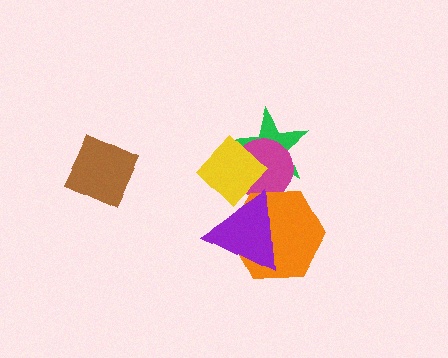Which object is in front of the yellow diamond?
The purple triangle is in front of the yellow diamond.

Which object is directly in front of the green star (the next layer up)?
The magenta circle is directly in front of the green star.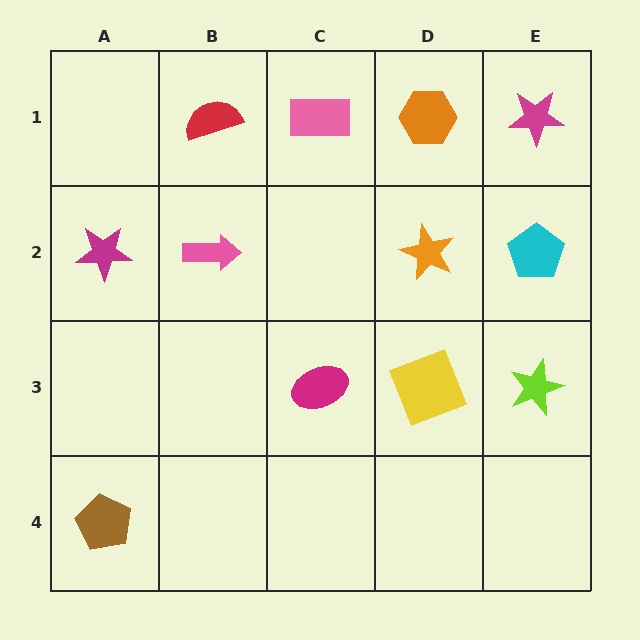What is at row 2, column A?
A magenta star.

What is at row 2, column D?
An orange star.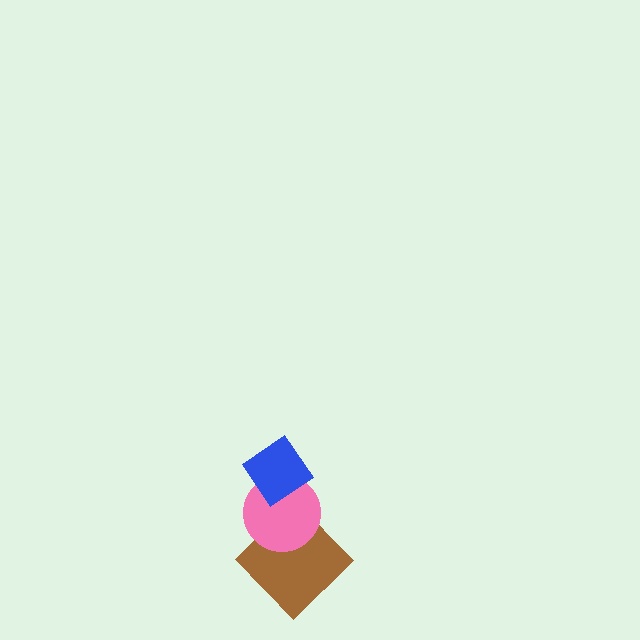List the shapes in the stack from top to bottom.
From top to bottom: the blue diamond, the pink circle, the brown diamond.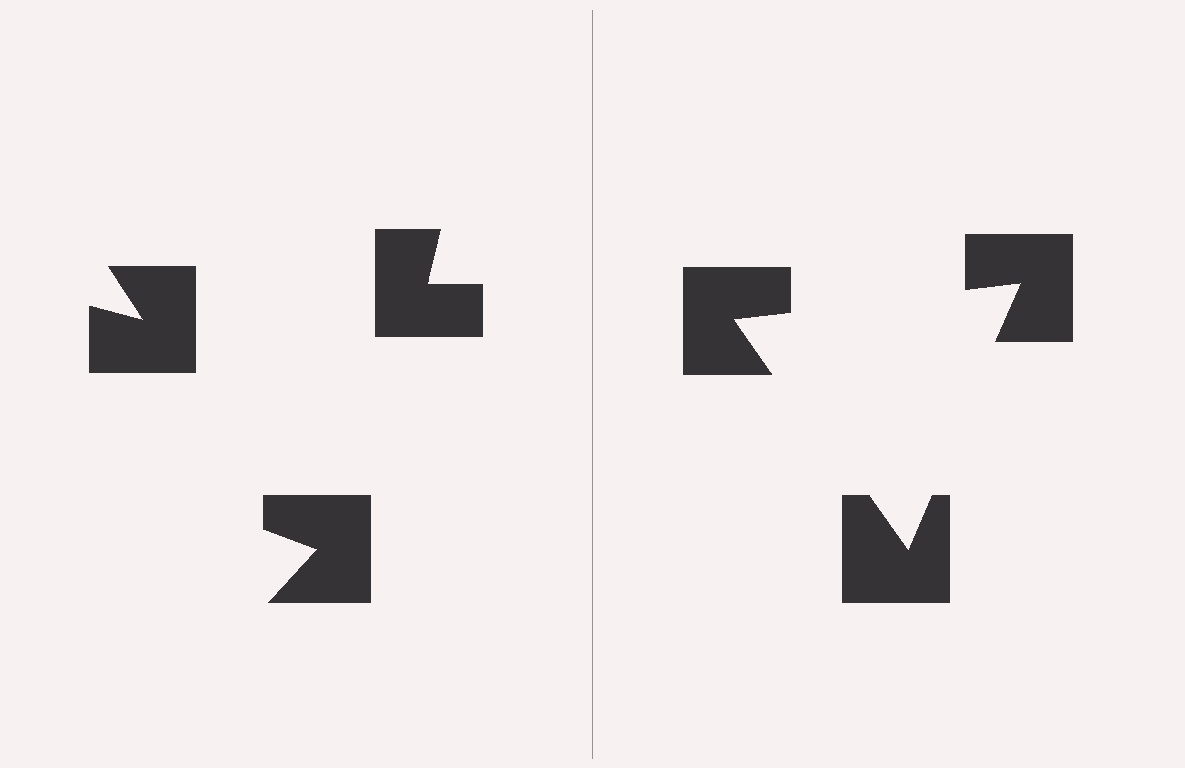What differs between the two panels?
The notched squares are positioned identically on both sides; only the wedge orientations differ. On the right they align to a triangle; on the left they are misaligned.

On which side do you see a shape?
An illusory triangle appears on the right side. On the left side the wedge cuts are rotated, so no coherent shape forms.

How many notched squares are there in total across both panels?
6 — 3 on each side.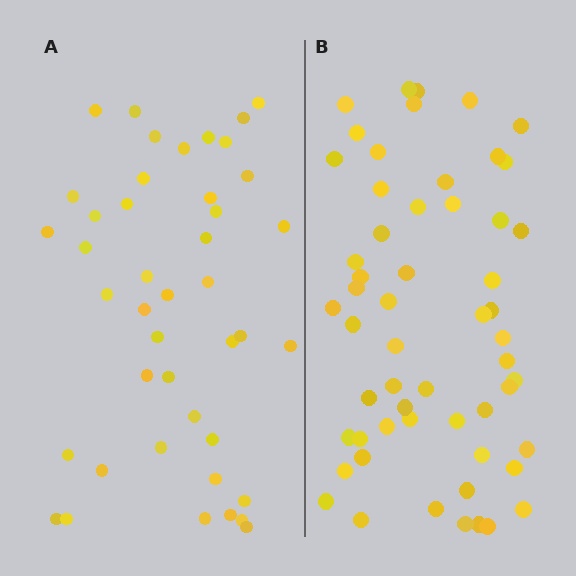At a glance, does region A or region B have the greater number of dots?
Region B (the right region) has more dots.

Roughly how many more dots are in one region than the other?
Region B has approximately 15 more dots than region A.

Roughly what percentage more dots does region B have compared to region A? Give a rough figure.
About 30% more.